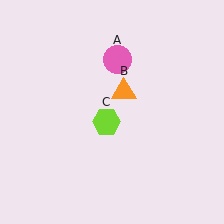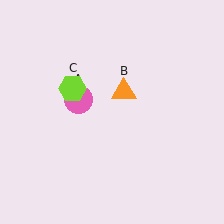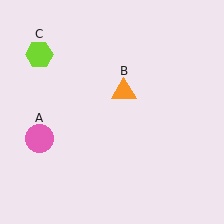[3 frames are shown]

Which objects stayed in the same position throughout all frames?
Orange triangle (object B) remained stationary.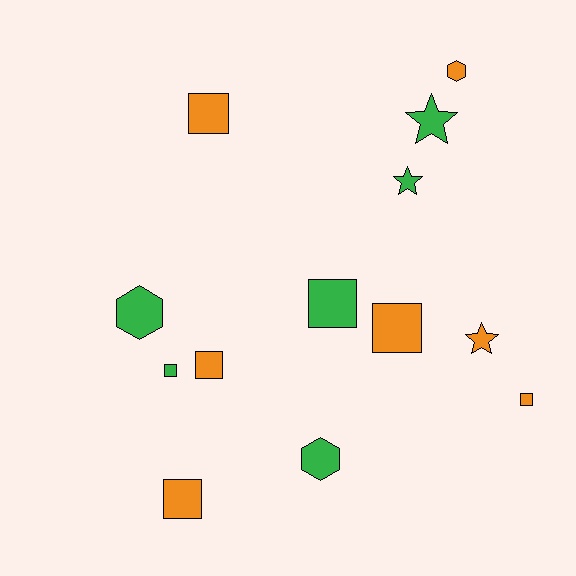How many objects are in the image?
There are 13 objects.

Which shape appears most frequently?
Square, with 7 objects.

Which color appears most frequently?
Orange, with 7 objects.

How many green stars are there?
There are 2 green stars.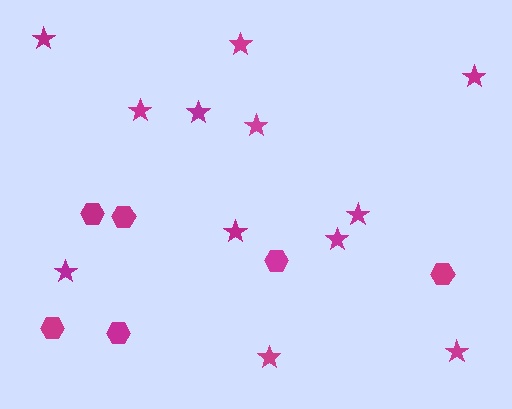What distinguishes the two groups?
There are 2 groups: one group of hexagons (6) and one group of stars (12).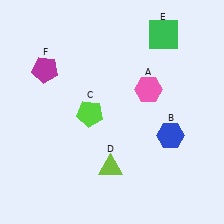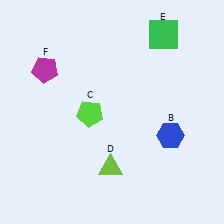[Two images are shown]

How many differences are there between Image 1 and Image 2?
There is 1 difference between the two images.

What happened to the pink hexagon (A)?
The pink hexagon (A) was removed in Image 2. It was in the top-right area of Image 1.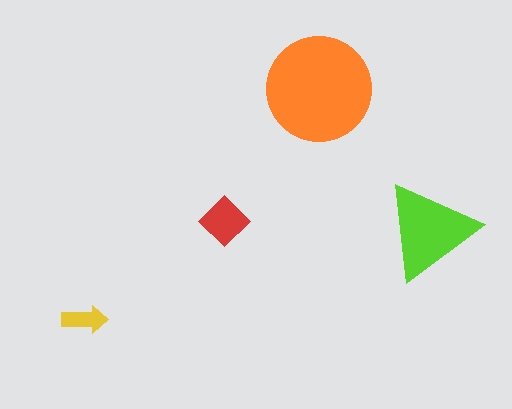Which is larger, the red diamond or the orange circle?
The orange circle.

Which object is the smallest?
The yellow arrow.